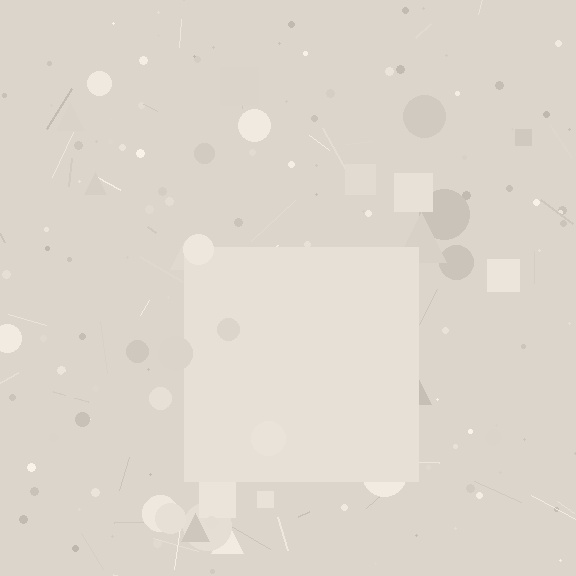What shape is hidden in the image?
A square is hidden in the image.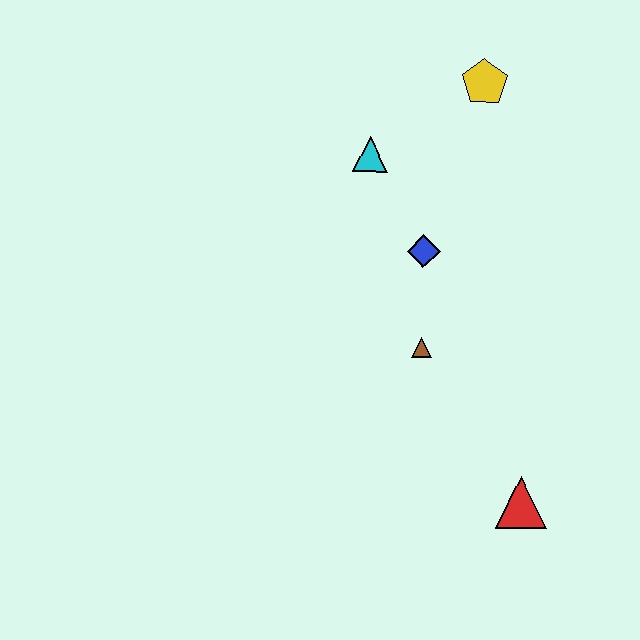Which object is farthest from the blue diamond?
The red triangle is farthest from the blue diamond.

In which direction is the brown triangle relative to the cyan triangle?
The brown triangle is below the cyan triangle.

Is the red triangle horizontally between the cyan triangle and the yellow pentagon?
No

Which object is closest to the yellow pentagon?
The cyan triangle is closest to the yellow pentagon.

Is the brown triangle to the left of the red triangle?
Yes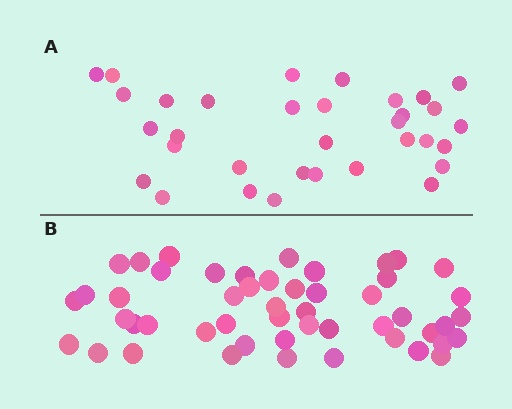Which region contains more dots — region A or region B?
Region B (the bottom region) has more dots.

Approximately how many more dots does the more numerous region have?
Region B has approximately 15 more dots than region A.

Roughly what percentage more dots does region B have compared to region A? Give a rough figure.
About 50% more.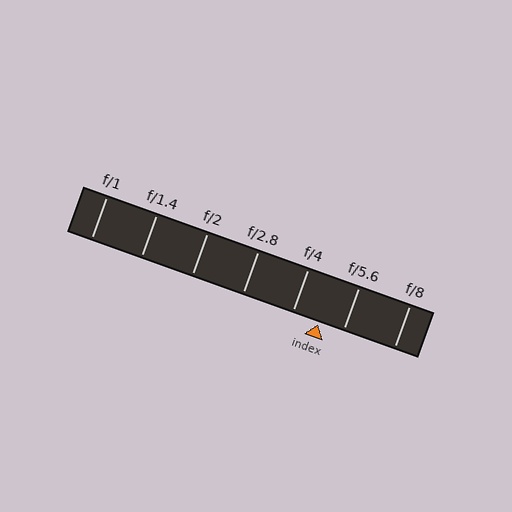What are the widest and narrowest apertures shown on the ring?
The widest aperture shown is f/1 and the narrowest is f/8.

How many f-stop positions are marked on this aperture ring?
There are 7 f-stop positions marked.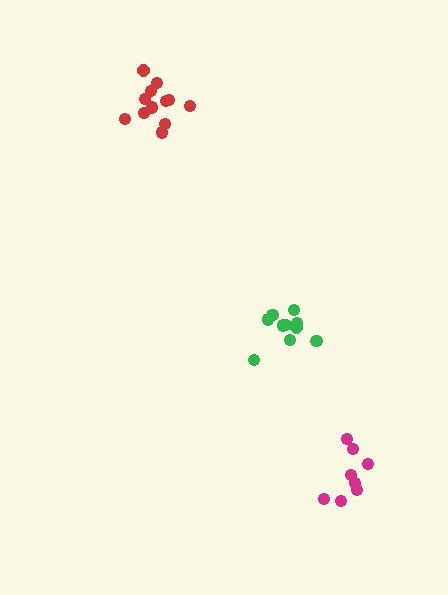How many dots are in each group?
Group 1: 8 dots, Group 2: 10 dots, Group 3: 12 dots (30 total).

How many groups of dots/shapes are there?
There are 3 groups.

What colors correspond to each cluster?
The clusters are colored: magenta, green, red.